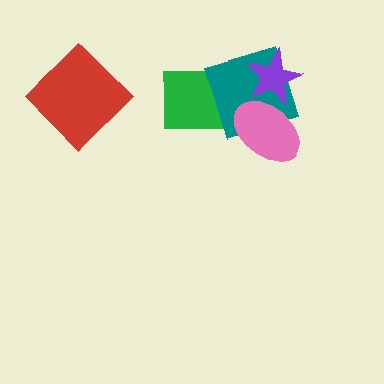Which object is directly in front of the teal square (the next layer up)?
The pink ellipse is directly in front of the teal square.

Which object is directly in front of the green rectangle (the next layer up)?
The teal square is directly in front of the green rectangle.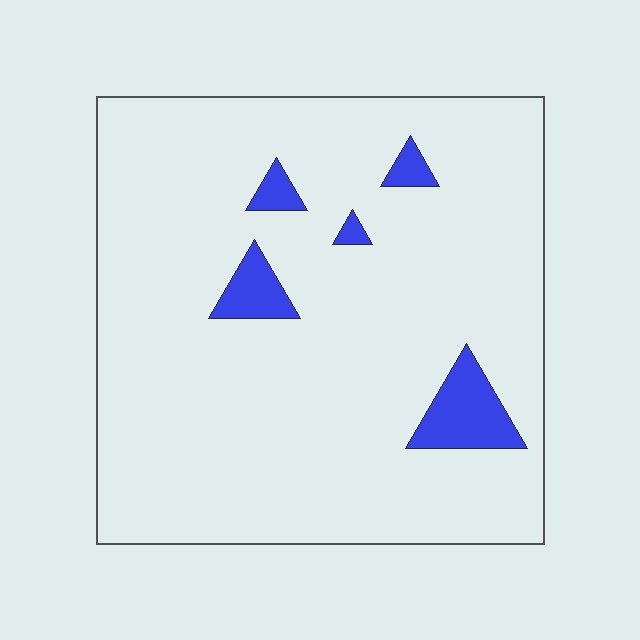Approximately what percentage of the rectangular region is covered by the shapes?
Approximately 5%.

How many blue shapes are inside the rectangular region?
5.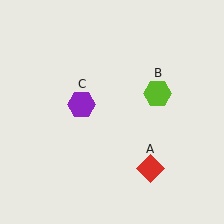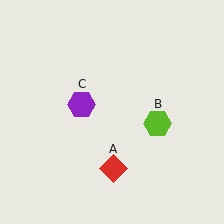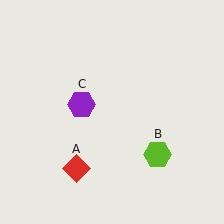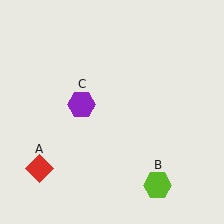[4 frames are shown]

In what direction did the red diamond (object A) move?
The red diamond (object A) moved left.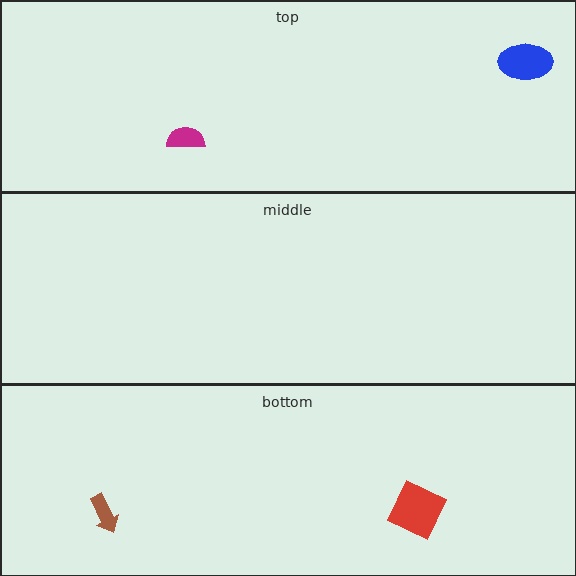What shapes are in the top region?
The blue ellipse, the magenta semicircle.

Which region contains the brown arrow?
The bottom region.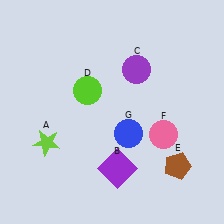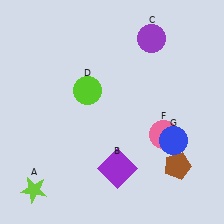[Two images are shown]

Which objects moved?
The objects that moved are: the lime star (A), the purple circle (C), the blue circle (G).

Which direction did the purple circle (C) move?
The purple circle (C) moved up.